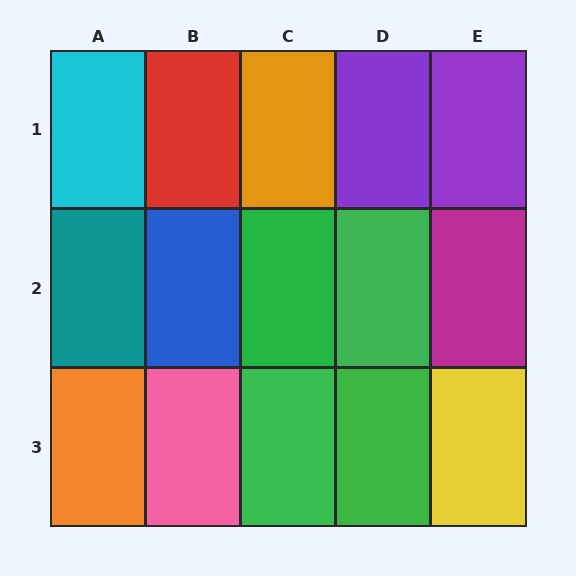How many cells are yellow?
1 cell is yellow.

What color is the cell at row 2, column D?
Green.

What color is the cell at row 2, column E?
Magenta.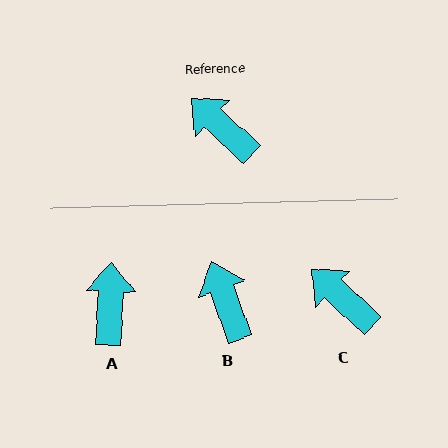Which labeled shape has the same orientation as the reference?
C.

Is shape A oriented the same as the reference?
No, it is off by about 50 degrees.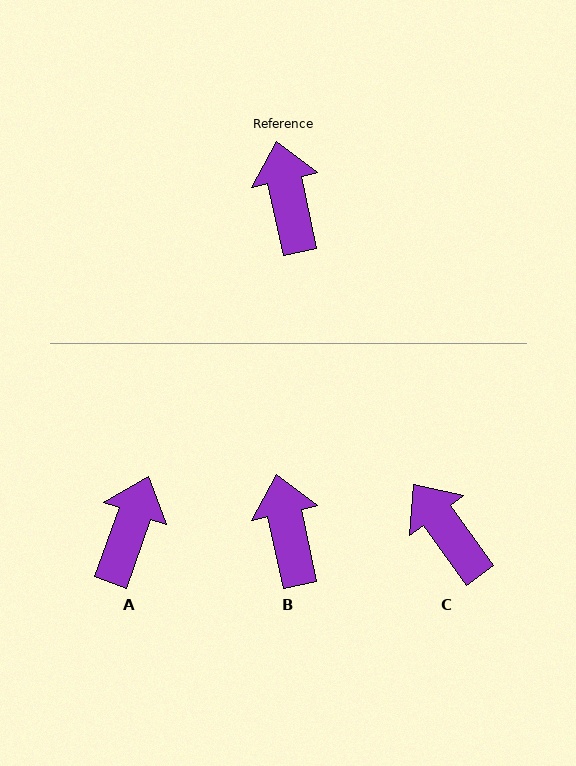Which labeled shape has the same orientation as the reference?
B.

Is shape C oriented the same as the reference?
No, it is off by about 24 degrees.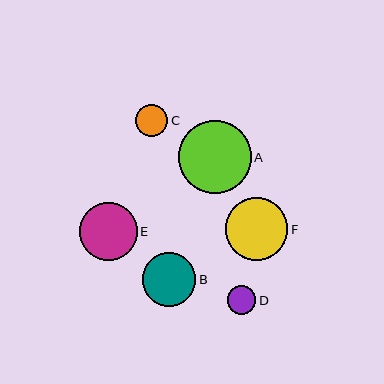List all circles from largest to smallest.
From largest to smallest: A, F, E, B, C, D.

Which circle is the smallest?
Circle D is the smallest with a size of approximately 29 pixels.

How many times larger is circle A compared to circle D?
Circle A is approximately 2.5 times the size of circle D.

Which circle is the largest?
Circle A is the largest with a size of approximately 73 pixels.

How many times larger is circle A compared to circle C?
Circle A is approximately 2.3 times the size of circle C.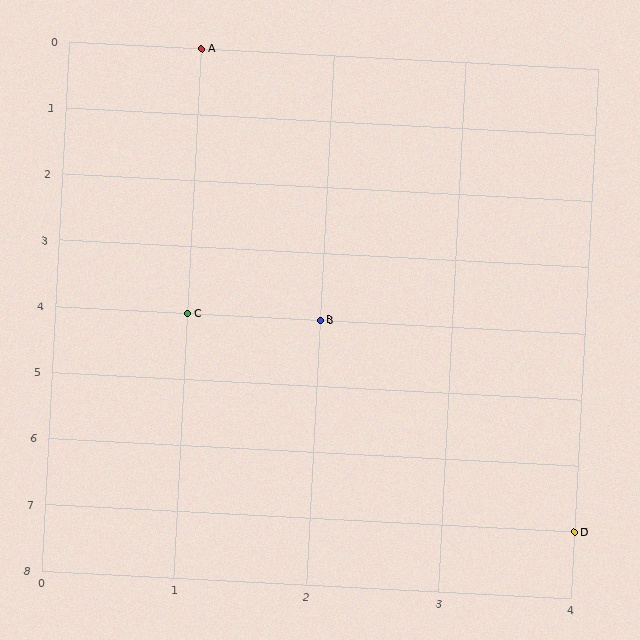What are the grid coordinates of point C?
Point C is at grid coordinates (1, 4).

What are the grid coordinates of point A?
Point A is at grid coordinates (1, 0).